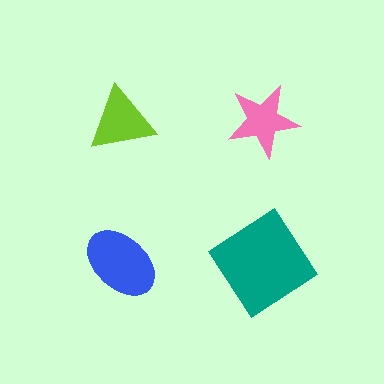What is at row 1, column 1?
A lime triangle.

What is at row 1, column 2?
A pink star.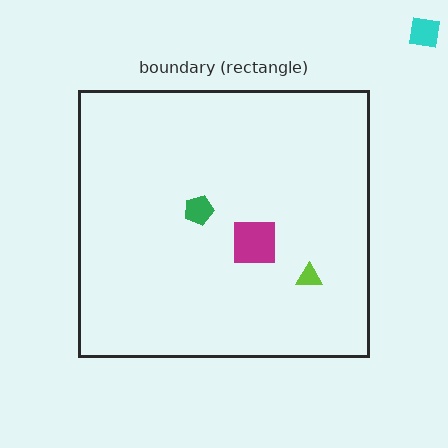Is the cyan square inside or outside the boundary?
Outside.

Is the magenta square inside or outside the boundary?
Inside.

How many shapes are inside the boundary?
3 inside, 1 outside.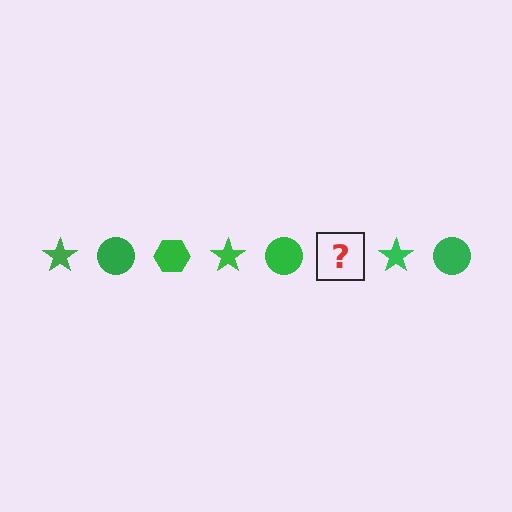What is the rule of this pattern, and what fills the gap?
The rule is that the pattern cycles through star, circle, hexagon shapes in green. The gap should be filled with a green hexagon.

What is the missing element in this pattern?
The missing element is a green hexagon.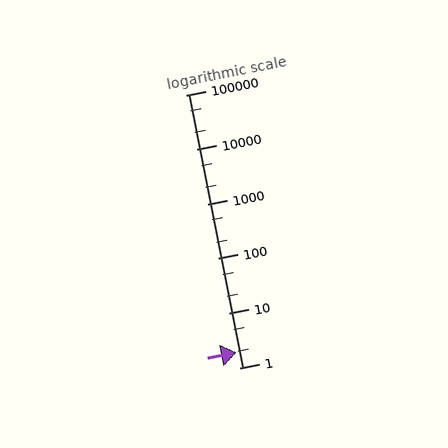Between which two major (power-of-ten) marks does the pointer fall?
The pointer is between 1 and 10.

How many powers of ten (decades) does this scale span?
The scale spans 5 decades, from 1 to 100000.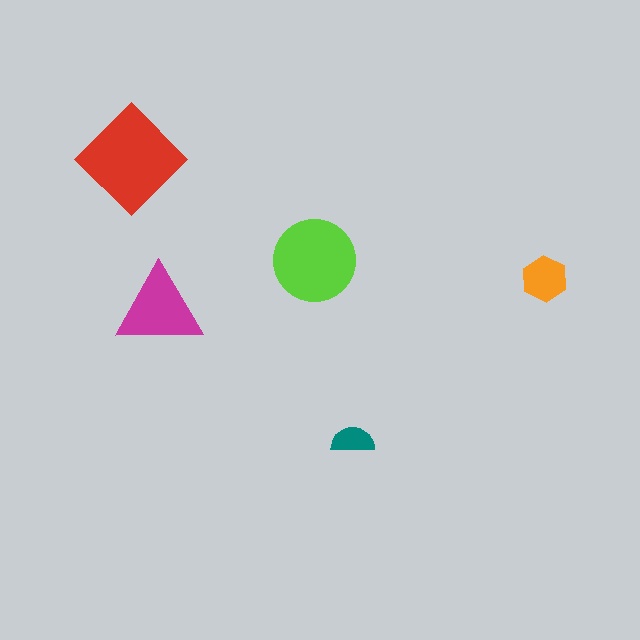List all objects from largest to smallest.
The red diamond, the lime circle, the magenta triangle, the orange hexagon, the teal semicircle.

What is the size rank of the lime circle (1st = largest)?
2nd.